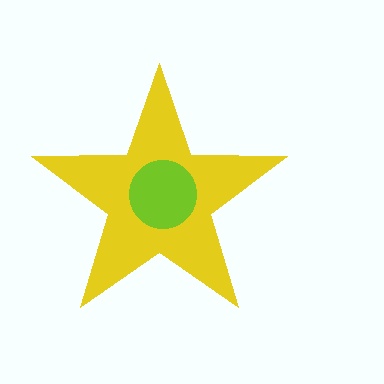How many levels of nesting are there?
2.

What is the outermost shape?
The yellow star.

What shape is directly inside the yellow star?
The lime circle.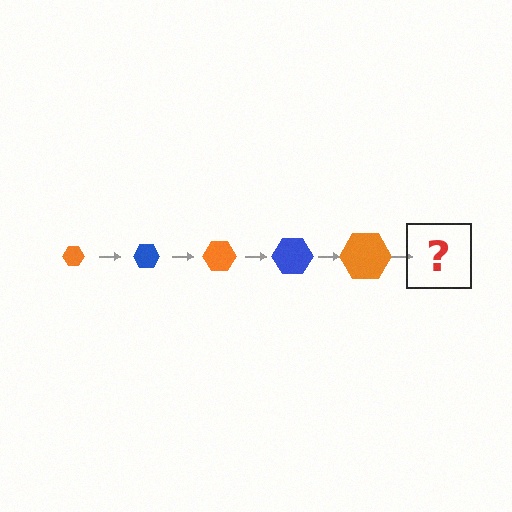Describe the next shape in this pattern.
It should be a blue hexagon, larger than the previous one.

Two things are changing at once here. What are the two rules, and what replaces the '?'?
The two rules are that the hexagon grows larger each step and the color cycles through orange and blue. The '?' should be a blue hexagon, larger than the previous one.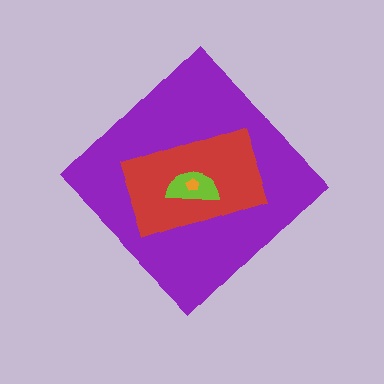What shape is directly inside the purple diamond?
The red rectangle.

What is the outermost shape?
The purple diamond.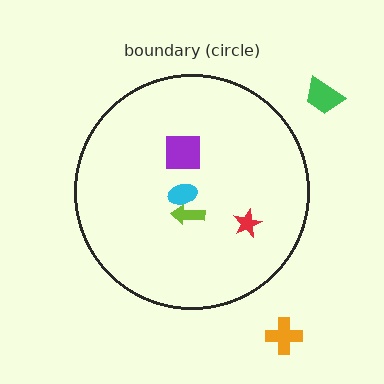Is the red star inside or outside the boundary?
Inside.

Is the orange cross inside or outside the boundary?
Outside.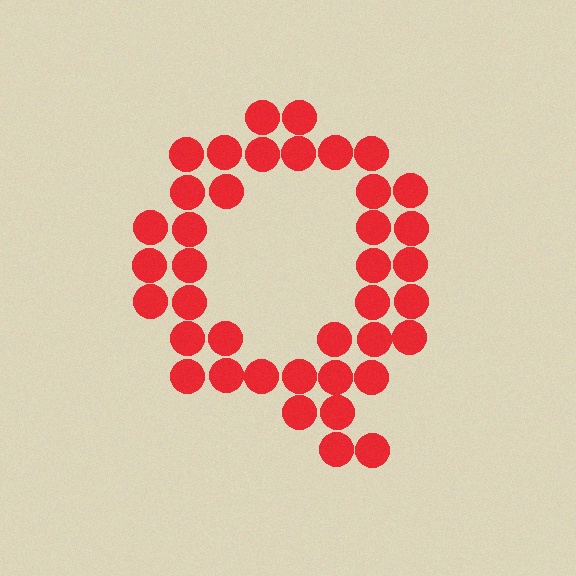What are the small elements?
The small elements are circles.